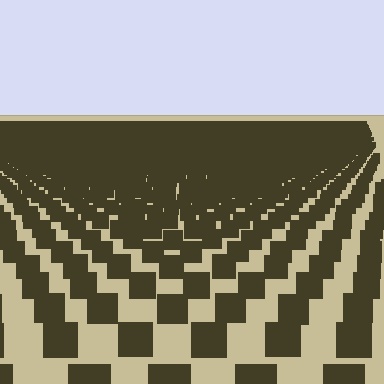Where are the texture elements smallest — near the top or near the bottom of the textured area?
Near the top.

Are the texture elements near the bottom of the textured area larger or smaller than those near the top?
Larger. Near the bottom, elements are closer to the viewer and appear at a bigger on-screen size.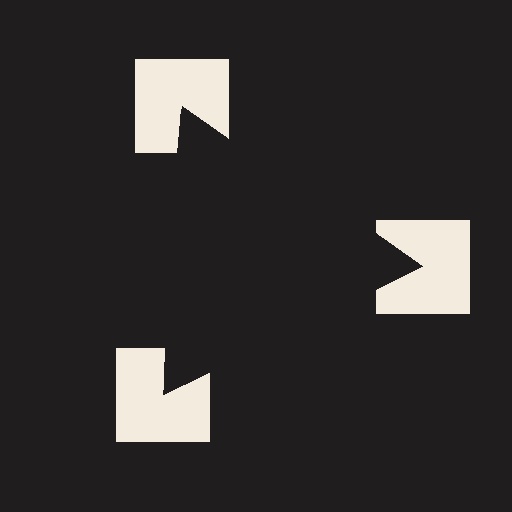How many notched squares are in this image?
There are 3 — one at each vertex of the illusory triangle.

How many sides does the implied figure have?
3 sides.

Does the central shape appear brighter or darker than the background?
It typically appears slightly darker than the background, even though no actual brightness change is drawn.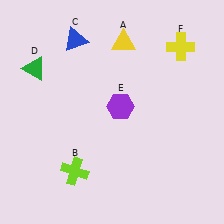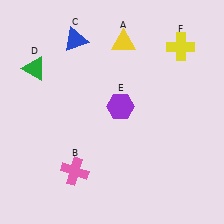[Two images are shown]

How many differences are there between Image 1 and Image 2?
There is 1 difference between the two images.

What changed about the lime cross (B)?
In Image 1, B is lime. In Image 2, it changed to pink.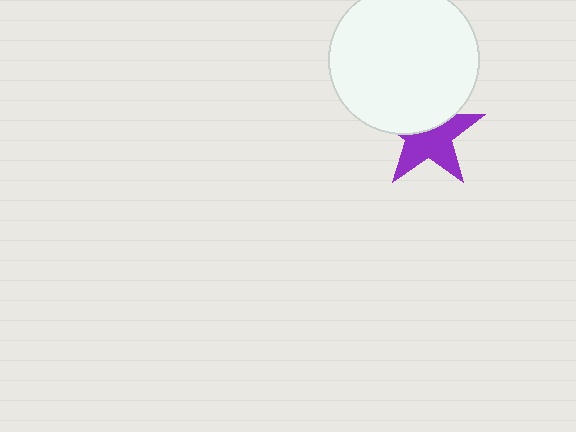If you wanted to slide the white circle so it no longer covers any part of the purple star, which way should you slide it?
Slide it up — that is the most direct way to separate the two shapes.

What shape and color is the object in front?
The object in front is a white circle.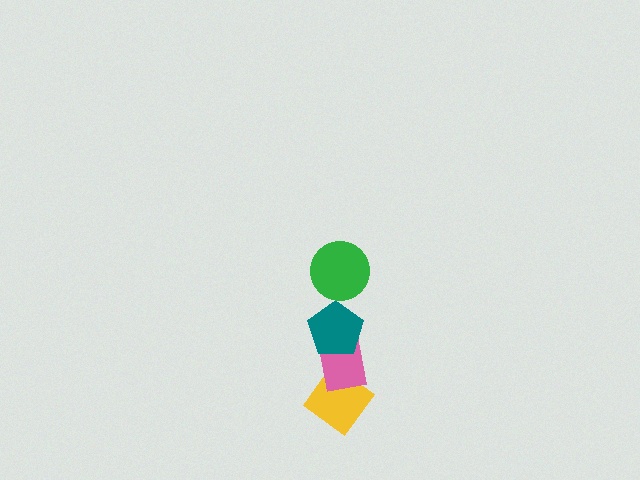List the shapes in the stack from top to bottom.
From top to bottom: the green circle, the teal pentagon, the pink rectangle, the yellow diamond.